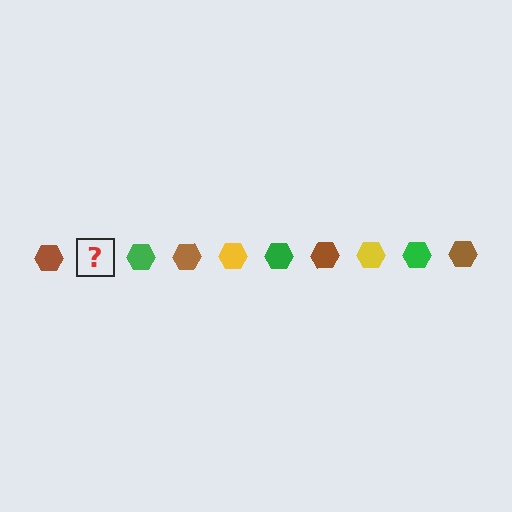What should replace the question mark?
The question mark should be replaced with a yellow hexagon.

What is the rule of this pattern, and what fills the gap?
The rule is that the pattern cycles through brown, yellow, green hexagons. The gap should be filled with a yellow hexagon.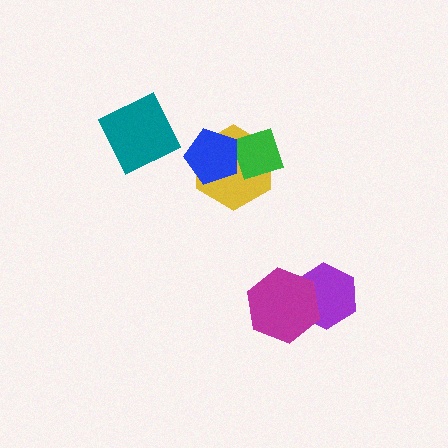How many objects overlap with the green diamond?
2 objects overlap with the green diamond.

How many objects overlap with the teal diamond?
0 objects overlap with the teal diamond.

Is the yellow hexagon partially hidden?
Yes, it is partially covered by another shape.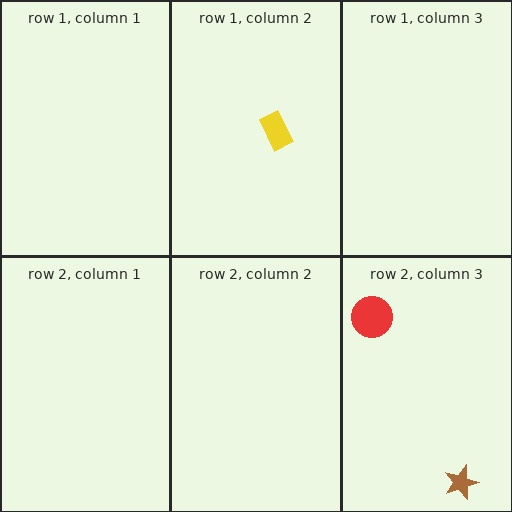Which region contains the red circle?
The row 2, column 3 region.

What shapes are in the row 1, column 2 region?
The yellow rectangle.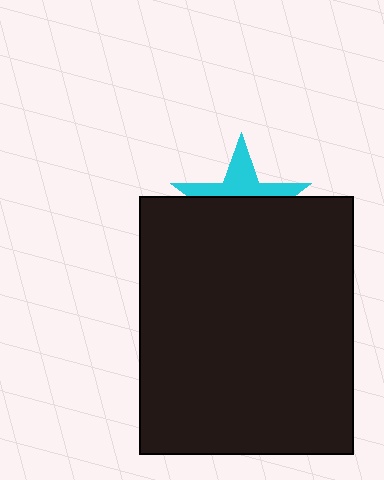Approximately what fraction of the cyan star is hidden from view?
Roughly 62% of the cyan star is hidden behind the black rectangle.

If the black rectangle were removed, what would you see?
You would see the complete cyan star.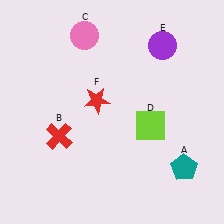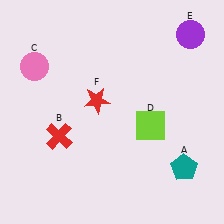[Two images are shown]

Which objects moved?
The objects that moved are: the pink circle (C), the purple circle (E).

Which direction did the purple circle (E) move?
The purple circle (E) moved right.